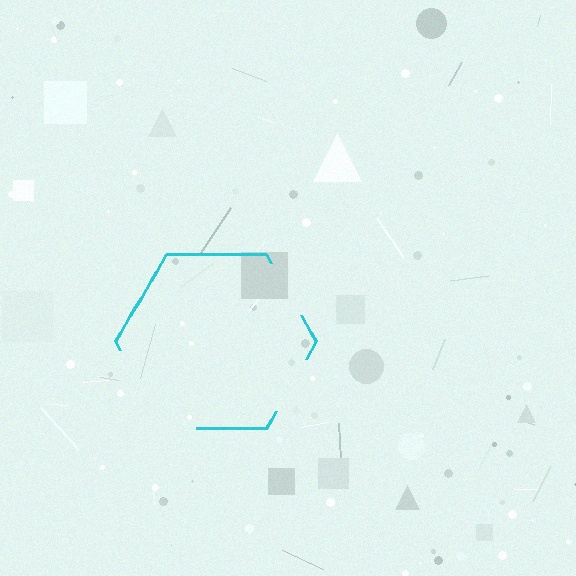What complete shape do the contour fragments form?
The contour fragments form a hexagon.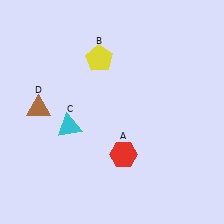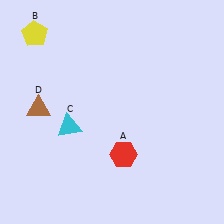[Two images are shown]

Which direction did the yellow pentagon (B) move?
The yellow pentagon (B) moved left.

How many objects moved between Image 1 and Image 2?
1 object moved between the two images.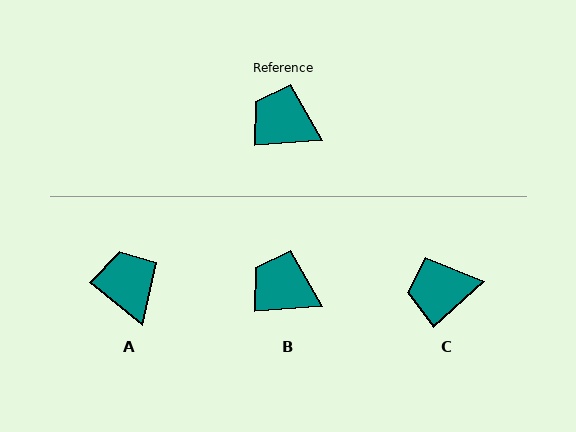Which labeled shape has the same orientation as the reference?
B.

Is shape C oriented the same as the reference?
No, it is off by about 38 degrees.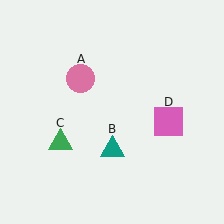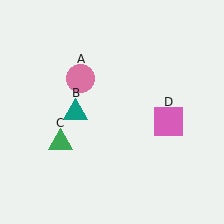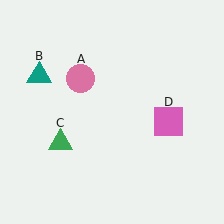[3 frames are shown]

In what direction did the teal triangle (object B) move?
The teal triangle (object B) moved up and to the left.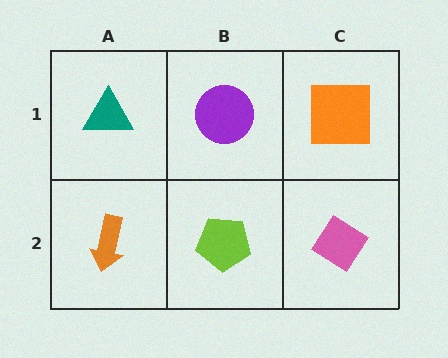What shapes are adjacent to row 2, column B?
A purple circle (row 1, column B), an orange arrow (row 2, column A), a pink diamond (row 2, column C).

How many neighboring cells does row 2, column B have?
3.